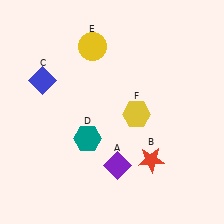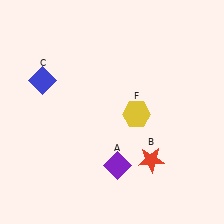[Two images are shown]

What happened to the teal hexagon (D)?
The teal hexagon (D) was removed in Image 2. It was in the bottom-left area of Image 1.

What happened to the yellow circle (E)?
The yellow circle (E) was removed in Image 2. It was in the top-left area of Image 1.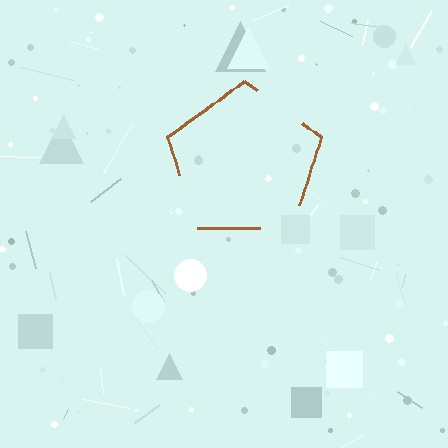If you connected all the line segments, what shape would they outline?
They would outline a pentagon.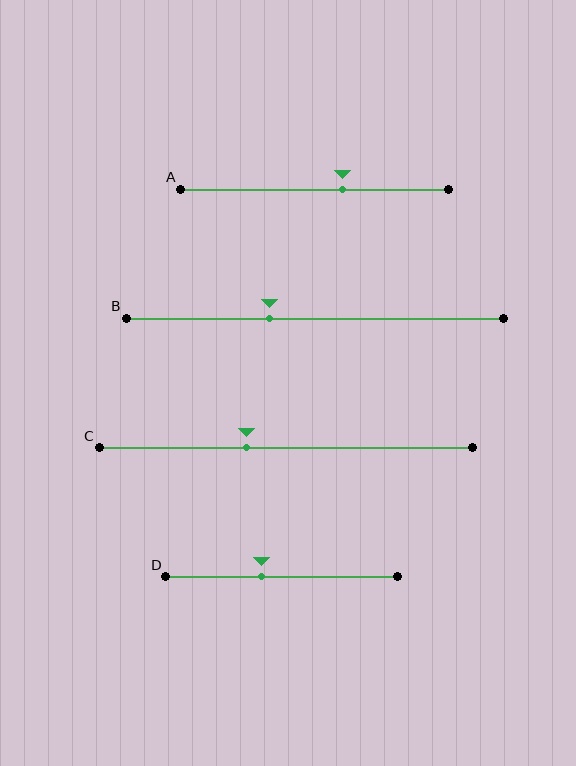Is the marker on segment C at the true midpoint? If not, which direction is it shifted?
No, the marker on segment C is shifted to the left by about 11% of the segment length.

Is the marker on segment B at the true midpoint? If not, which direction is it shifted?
No, the marker on segment B is shifted to the left by about 12% of the segment length.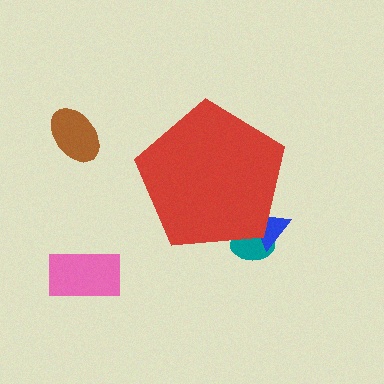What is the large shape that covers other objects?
A red pentagon.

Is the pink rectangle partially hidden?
No, the pink rectangle is fully visible.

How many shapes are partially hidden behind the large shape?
2 shapes are partially hidden.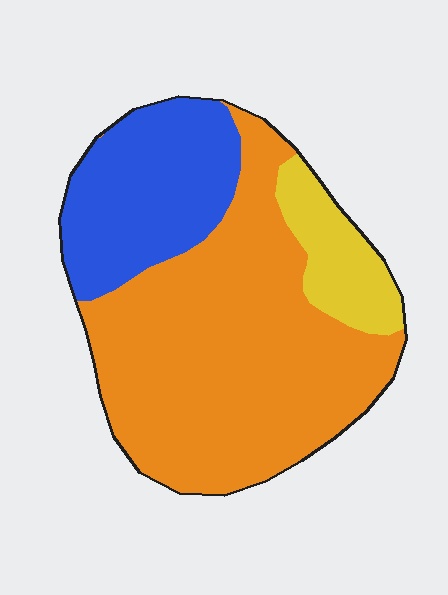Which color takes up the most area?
Orange, at roughly 60%.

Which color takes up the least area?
Yellow, at roughly 10%.